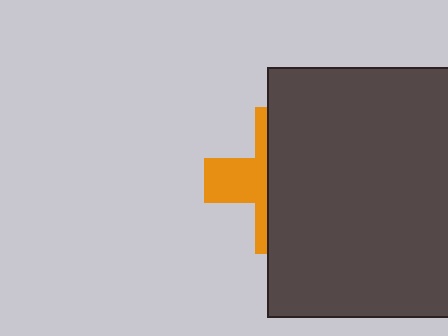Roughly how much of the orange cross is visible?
A small part of it is visible (roughly 37%).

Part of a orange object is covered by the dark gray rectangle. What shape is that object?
It is a cross.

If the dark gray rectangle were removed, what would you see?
You would see the complete orange cross.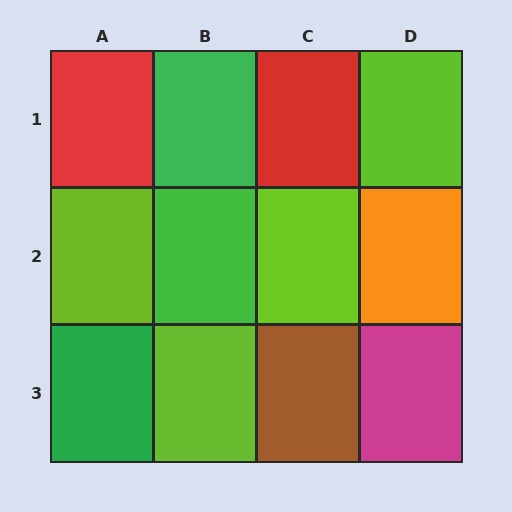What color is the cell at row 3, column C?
Brown.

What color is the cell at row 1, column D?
Lime.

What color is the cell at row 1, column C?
Red.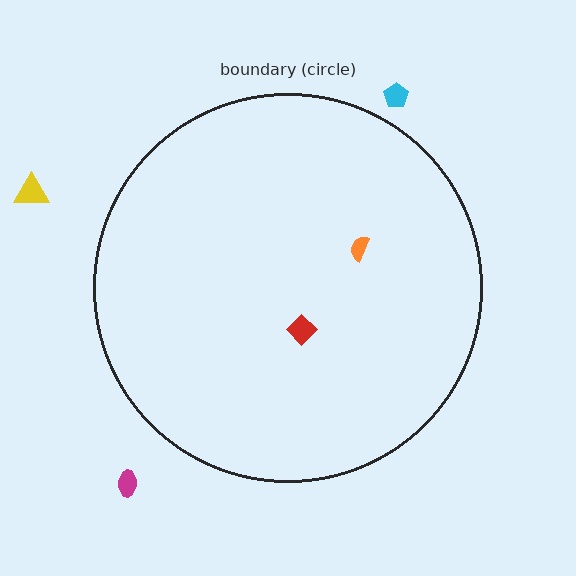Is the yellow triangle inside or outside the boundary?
Outside.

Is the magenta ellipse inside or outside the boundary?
Outside.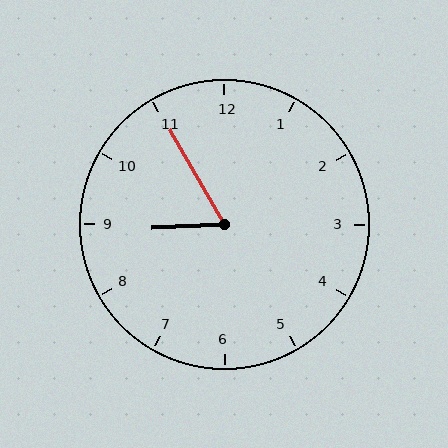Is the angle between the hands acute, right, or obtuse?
It is acute.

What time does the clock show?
8:55.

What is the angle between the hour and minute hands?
Approximately 62 degrees.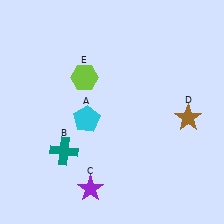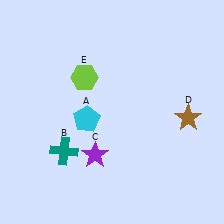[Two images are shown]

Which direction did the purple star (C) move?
The purple star (C) moved up.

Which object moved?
The purple star (C) moved up.